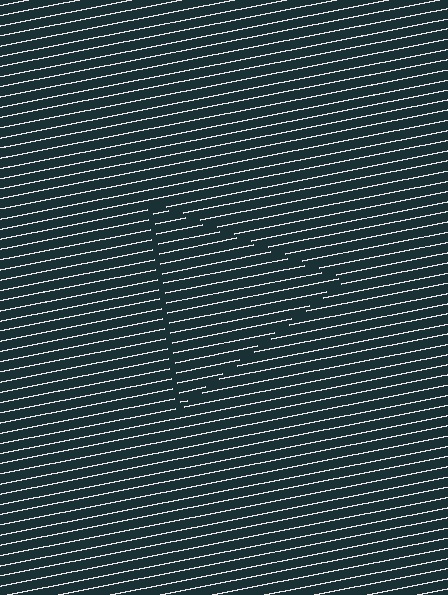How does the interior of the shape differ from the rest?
The interior of the shape contains the same grating, shifted by half a period — the contour is defined by the phase discontinuity where line-ends from the inner and outer gratings abut.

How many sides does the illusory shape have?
3 sides — the line-ends trace a triangle.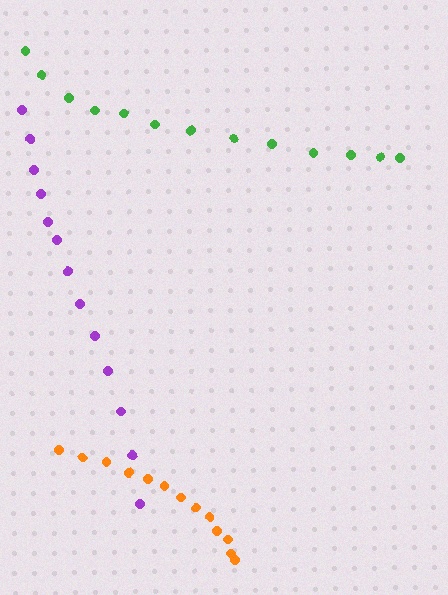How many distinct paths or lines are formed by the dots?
There are 3 distinct paths.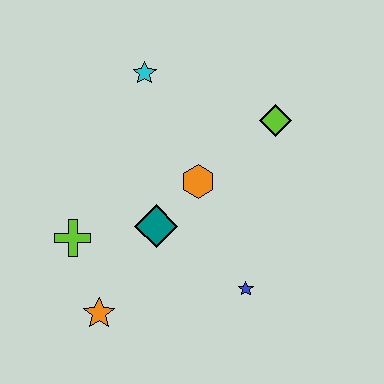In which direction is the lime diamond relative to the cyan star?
The lime diamond is to the right of the cyan star.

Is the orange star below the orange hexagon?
Yes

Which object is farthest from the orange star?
The lime diamond is farthest from the orange star.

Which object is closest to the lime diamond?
The orange hexagon is closest to the lime diamond.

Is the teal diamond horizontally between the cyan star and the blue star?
Yes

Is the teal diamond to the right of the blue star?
No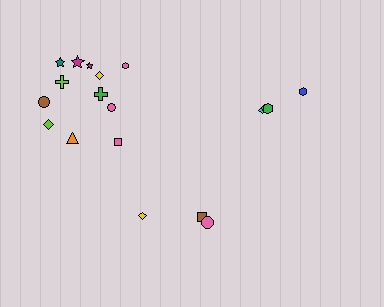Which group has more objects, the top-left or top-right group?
The top-left group.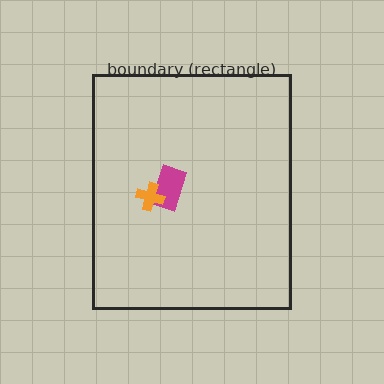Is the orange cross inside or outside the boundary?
Inside.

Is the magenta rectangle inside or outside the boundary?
Inside.